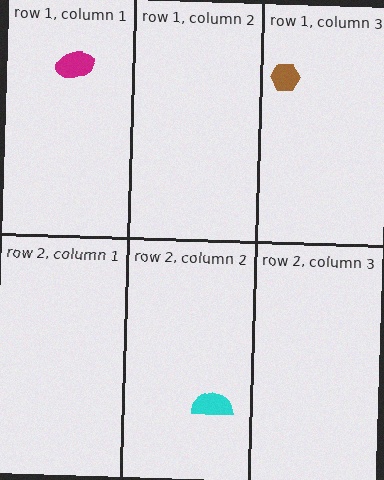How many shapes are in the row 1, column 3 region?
1.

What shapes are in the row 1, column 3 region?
The brown hexagon.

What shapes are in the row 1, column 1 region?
The magenta ellipse.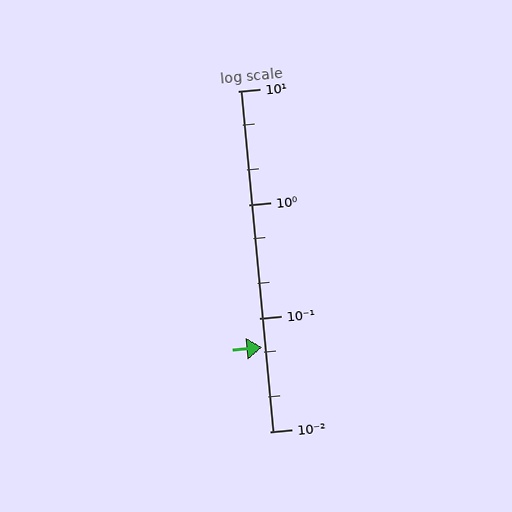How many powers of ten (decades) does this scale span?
The scale spans 3 decades, from 0.01 to 10.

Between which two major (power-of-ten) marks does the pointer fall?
The pointer is between 0.01 and 0.1.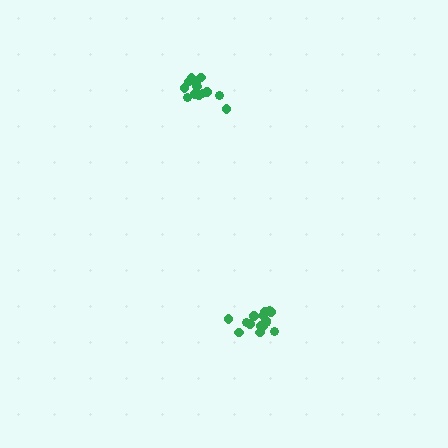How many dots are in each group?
Group 1: 14 dots, Group 2: 15 dots (29 total).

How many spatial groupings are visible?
There are 2 spatial groupings.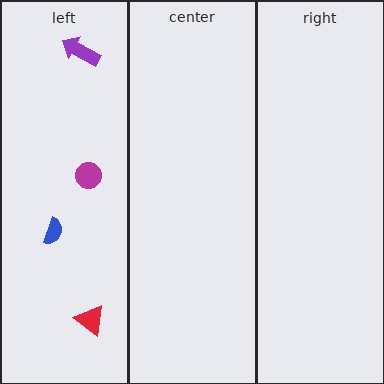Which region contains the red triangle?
The left region.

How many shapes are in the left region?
4.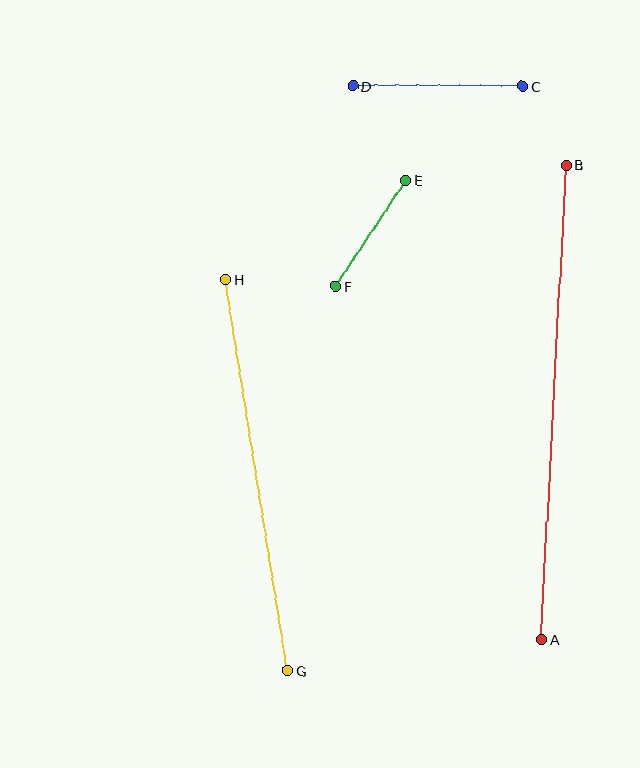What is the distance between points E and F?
The distance is approximately 127 pixels.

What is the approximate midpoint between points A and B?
The midpoint is at approximately (554, 402) pixels.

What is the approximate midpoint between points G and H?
The midpoint is at approximately (257, 475) pixels.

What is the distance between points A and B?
The distance is approximately 475 pixels.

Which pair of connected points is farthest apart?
Points A and B are farthest apart.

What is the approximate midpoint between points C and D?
The midpoint is at approximately (438, 86) pixels.